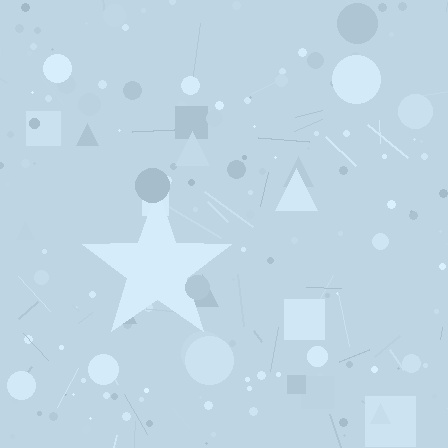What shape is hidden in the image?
A star is hidden in the image.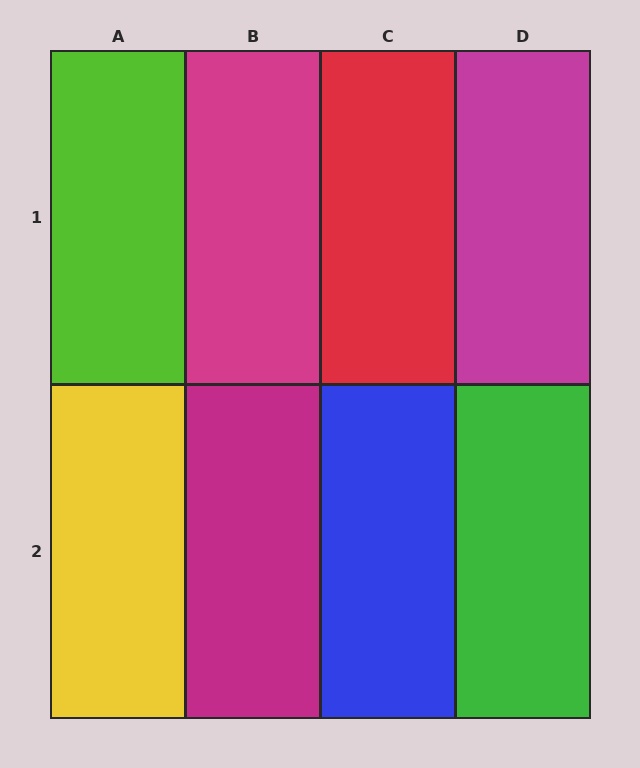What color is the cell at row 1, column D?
Magenta.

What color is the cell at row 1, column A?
Lime.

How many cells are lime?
1 cell is lime.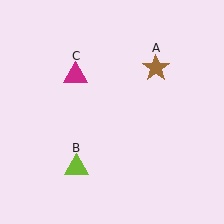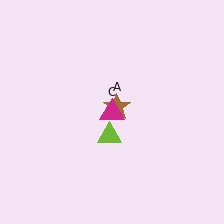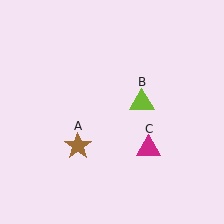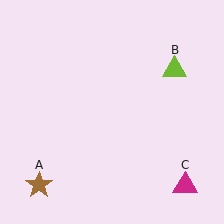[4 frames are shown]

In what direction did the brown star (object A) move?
The brown star (object A) moved down and to the left.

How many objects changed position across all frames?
3 objects changed position: brown star (object A), lime triangle (object B), magenta triangle (object C).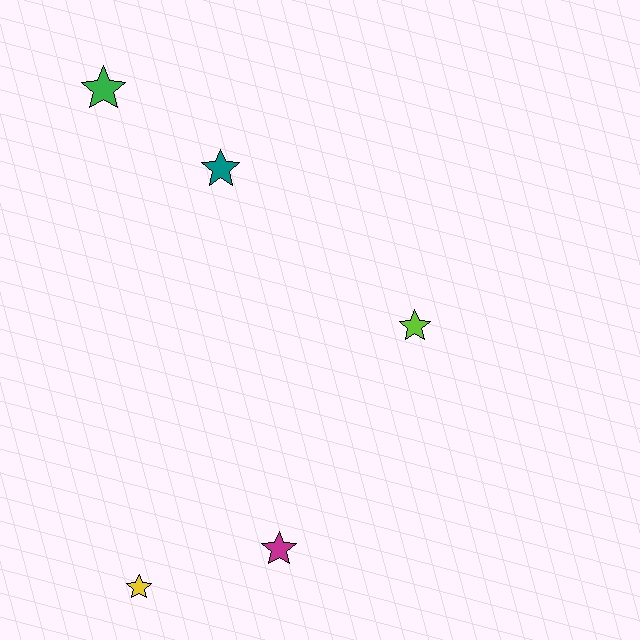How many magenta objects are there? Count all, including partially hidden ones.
There is 1 magenta object.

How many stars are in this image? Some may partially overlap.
There are 5 stars.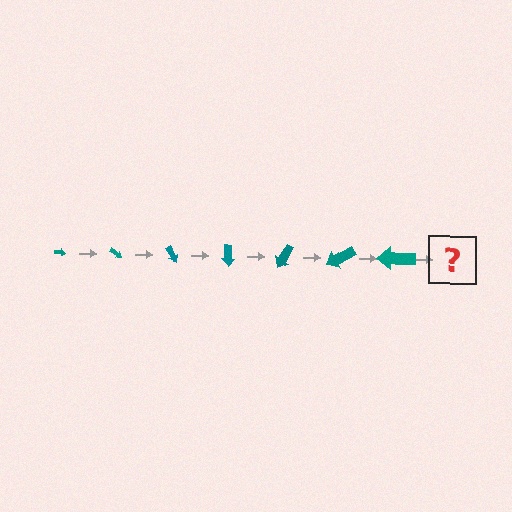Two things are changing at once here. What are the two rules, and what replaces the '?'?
The two rules are that the arrow grows larger each step and it rotates 30 degrees each step. The '?' should be an arrow, larger than the previous one and rotated 210 degrees from the start.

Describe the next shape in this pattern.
It should be an arrow, larger than the previous one and rotated 210 degrees from the start.